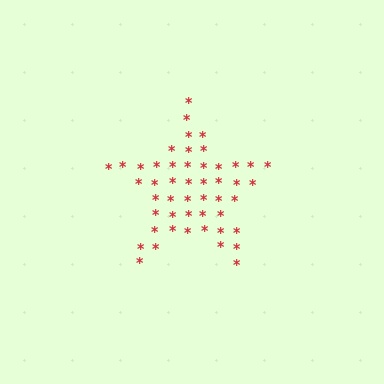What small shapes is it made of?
It is made of small asterisks.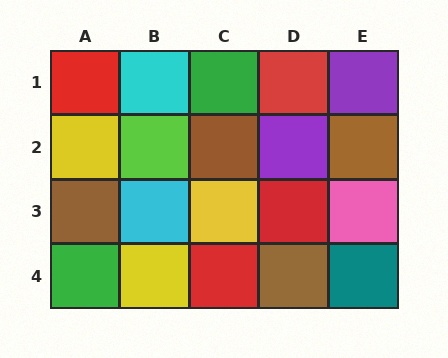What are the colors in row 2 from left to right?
Yellow, lime, brown, purple, brown.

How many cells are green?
2 cells are green.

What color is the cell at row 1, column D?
Red.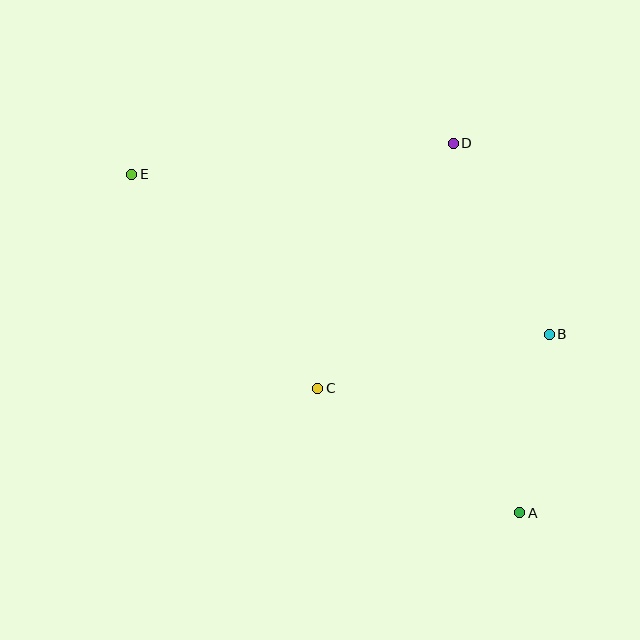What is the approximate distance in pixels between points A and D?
The distance between A and D is approximately 375 pixels.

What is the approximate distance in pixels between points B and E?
The distance between B and E is approximately 447 pixels.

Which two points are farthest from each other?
Points A and E are farthest from each other.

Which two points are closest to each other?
Points A and B are closest to each other.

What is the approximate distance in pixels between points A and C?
The distance between A and C is approximately 237 pixels.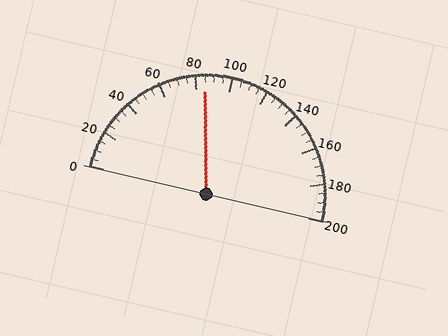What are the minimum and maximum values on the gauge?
The gauge ranges from 0 to 200.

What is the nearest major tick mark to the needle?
The nearest major tick mark is 80.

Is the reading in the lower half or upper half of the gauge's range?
The reading is in the lower half of the range (0 to 200).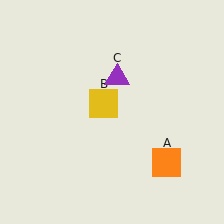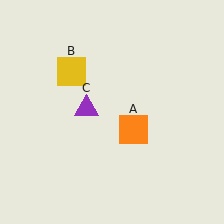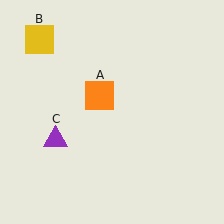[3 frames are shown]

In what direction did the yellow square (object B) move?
The yellow square (object B) moved up and to the left.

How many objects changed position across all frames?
3 objects changed position: orange square (object A), yellow square (object B), purple triangle (object C).